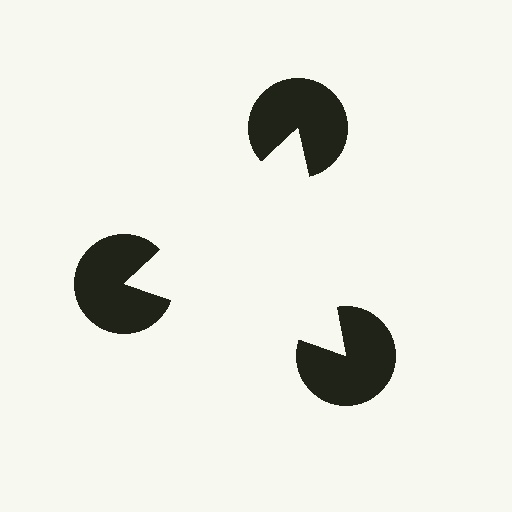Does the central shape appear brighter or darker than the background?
It typically appears slightly brighter than the background, even though no actual brightness change is drawn.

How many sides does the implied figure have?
3 sides.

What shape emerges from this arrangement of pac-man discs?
An illusory triangle — its edges are inferred from the aligned wedge cuts in the pac-man discs, not physically drawn.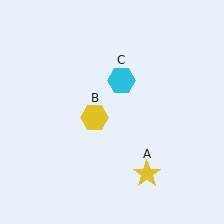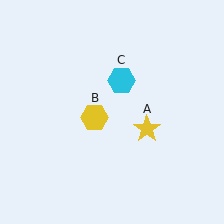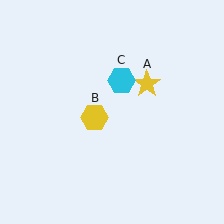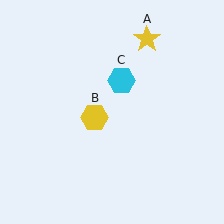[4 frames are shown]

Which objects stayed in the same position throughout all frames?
Yellow hexagon (object B) and cyan hexagon (object C) remained stationary.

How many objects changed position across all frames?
1 object changed position: yellow star (object A).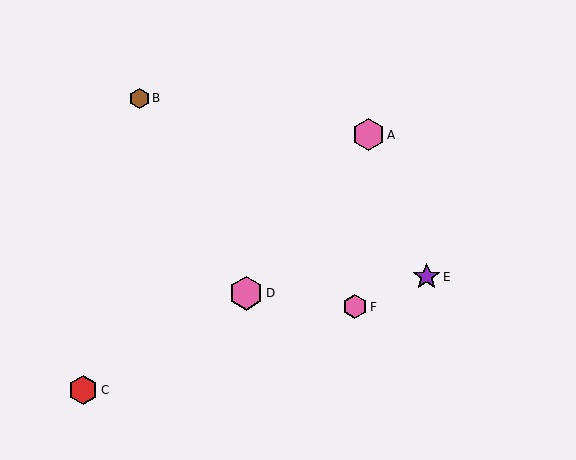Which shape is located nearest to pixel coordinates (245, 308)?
The pink hexagon (labeled D) at (246, 293) is nearest to that location.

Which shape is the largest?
The pink hexagon (labeled D) is the largest.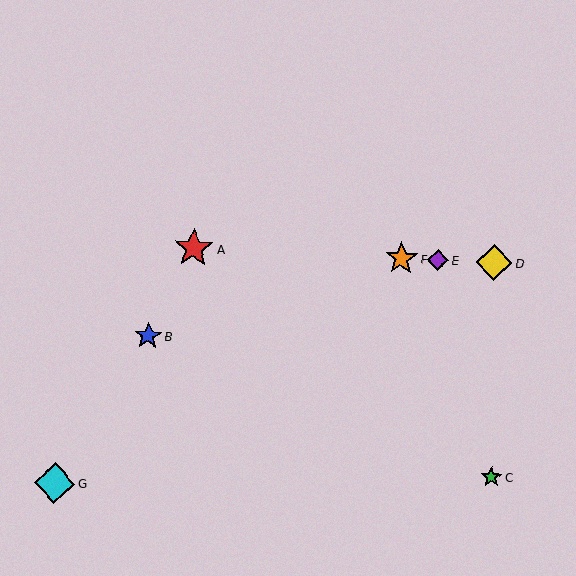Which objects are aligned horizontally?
Objects A, D, E, F are aligned horizontally.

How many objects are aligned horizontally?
4 objects (A, D, E, F) are aligned horizontally.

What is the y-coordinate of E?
Object E is at y≈260.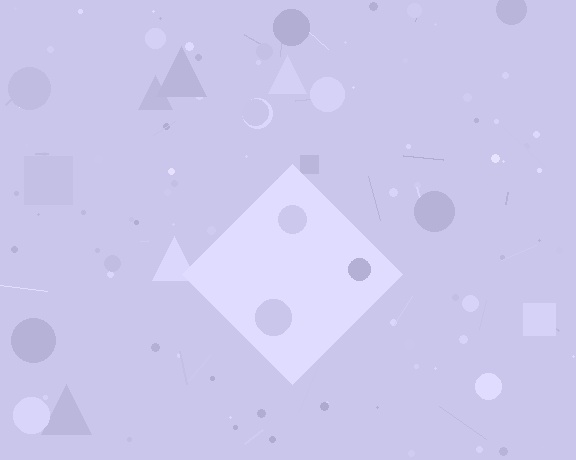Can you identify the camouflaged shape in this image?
The camouflaged shape is a diamond.